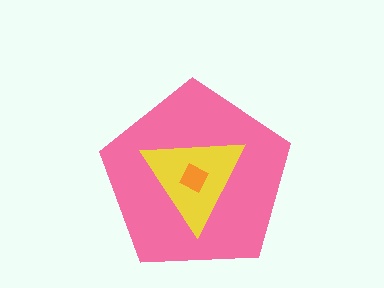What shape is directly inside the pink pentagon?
The yellow triangle.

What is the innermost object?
The orange diamond.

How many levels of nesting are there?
3.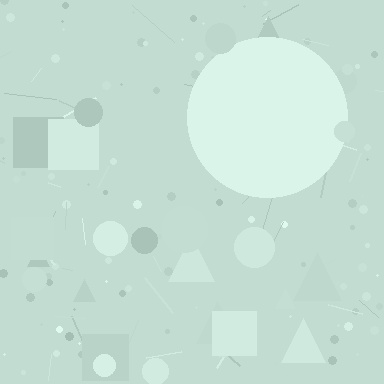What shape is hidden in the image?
A circle is hidden in the image.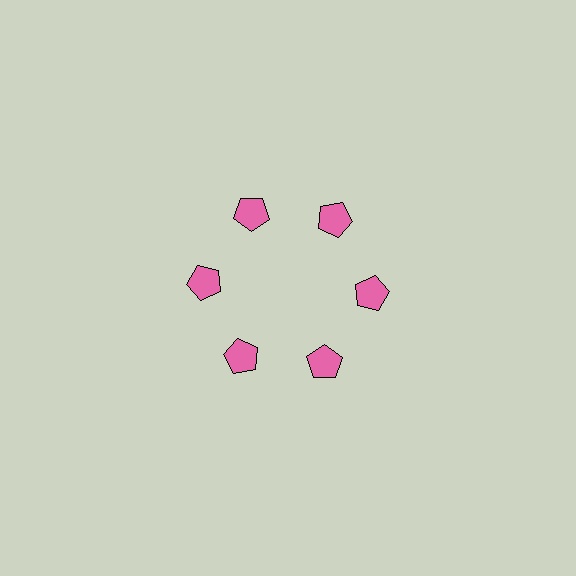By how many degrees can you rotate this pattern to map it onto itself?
The pattern maps onto itself every 60 degrees of rotation.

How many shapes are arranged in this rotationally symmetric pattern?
There are 6 shapes, arranged in 6 groups of 1.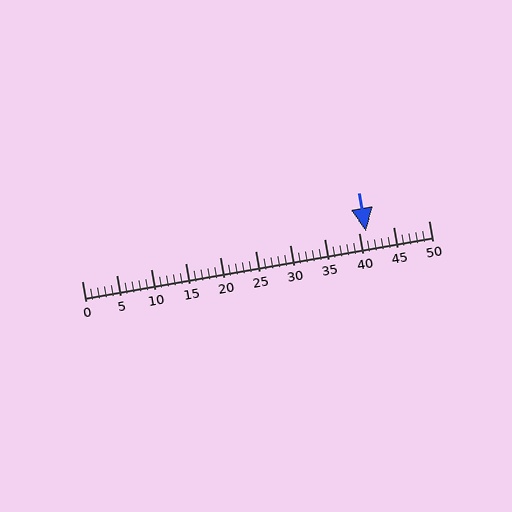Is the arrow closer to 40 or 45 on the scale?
The arrow is closer to 40.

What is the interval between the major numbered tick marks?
The major tick marks are spaced 5 units apart.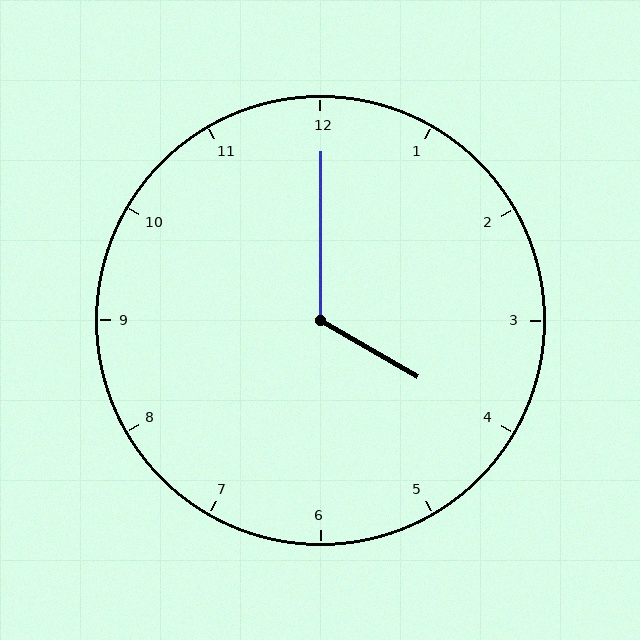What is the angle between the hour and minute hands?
Approximately 120 degrees.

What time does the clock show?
4:00.